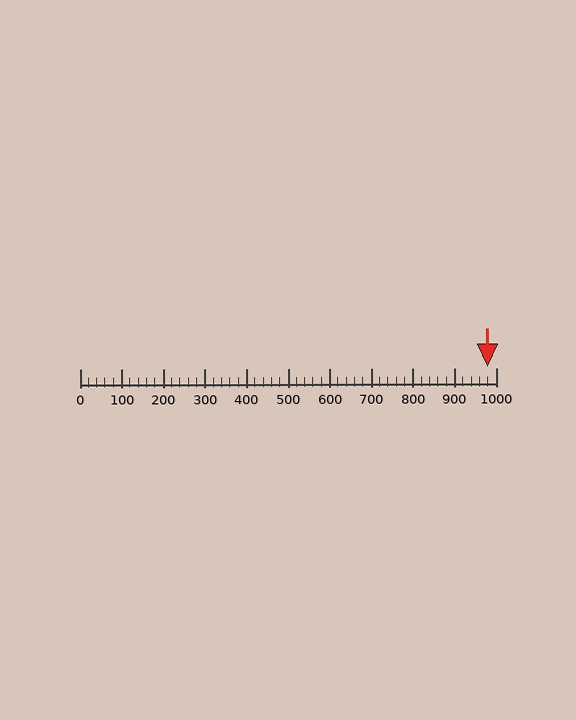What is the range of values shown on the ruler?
The ruler shows values from 0 to 1000.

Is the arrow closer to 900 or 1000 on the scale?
The arrow is closer to 1000.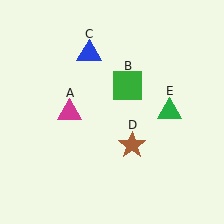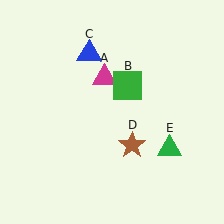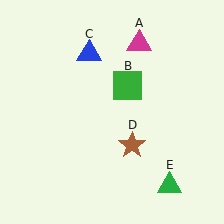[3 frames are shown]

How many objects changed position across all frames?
2 objects changed position: magenta triangle (object A), green triangle (object E).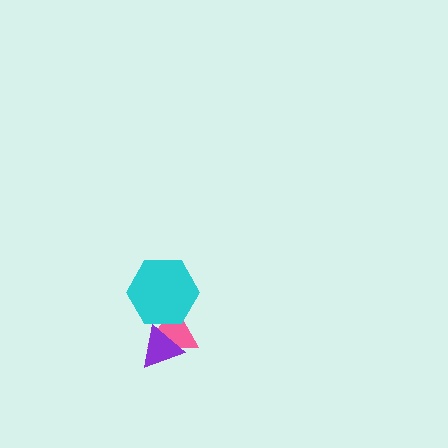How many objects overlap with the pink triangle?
2 objects overlap with the pink triangle.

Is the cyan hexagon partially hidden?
No, no other shape covers it.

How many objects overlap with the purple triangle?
1 object overlaps with the purple triangle.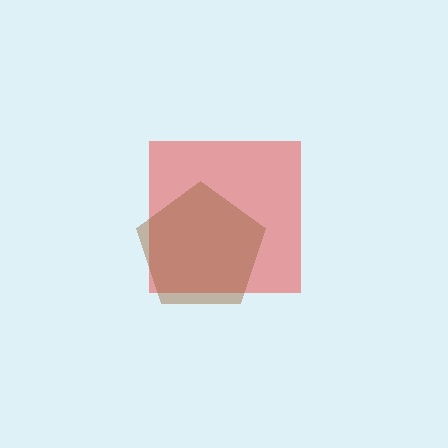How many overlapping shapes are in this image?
There are 2 overlapping shapes in the image.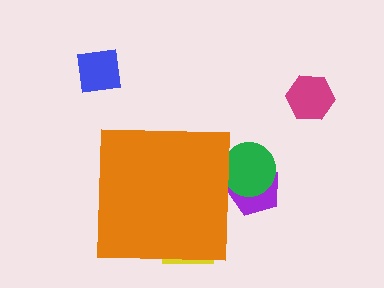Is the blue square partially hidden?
No, the blue square is fully visible.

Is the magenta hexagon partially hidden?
No, the magenta hexagon is fully visible.